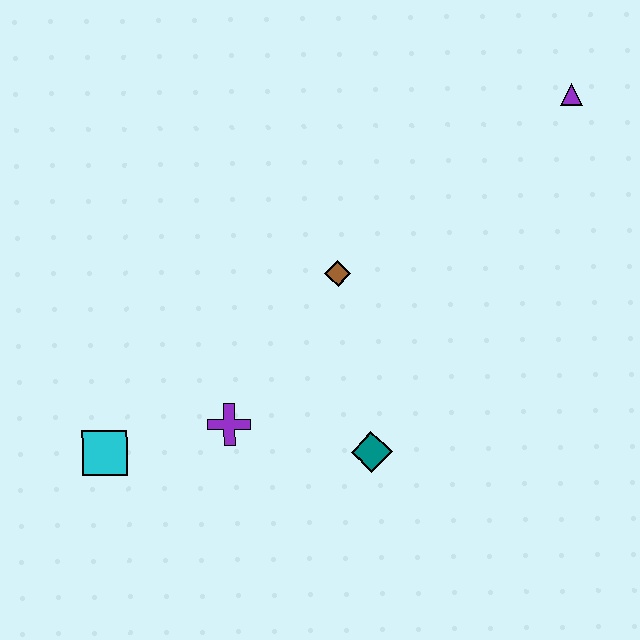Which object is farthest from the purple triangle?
The cyan square is farthest from the purple triangle.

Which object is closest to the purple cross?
The cyan square is closest to the purple cross.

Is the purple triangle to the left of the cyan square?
No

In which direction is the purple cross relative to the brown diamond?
The purple cross is below the brown diamond.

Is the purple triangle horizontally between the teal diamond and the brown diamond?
No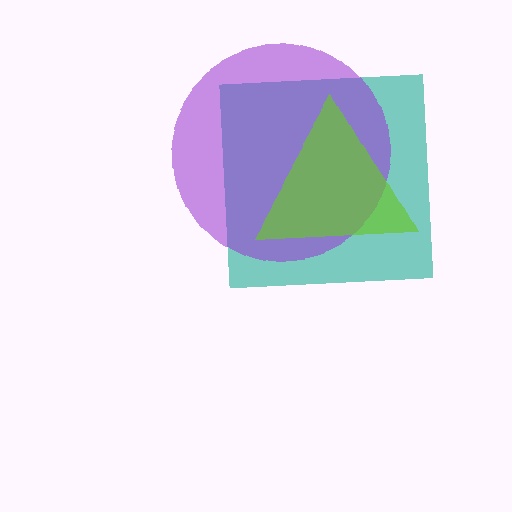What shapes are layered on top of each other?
The layered shapes are: a teal square, a purple circle, a lime triangle.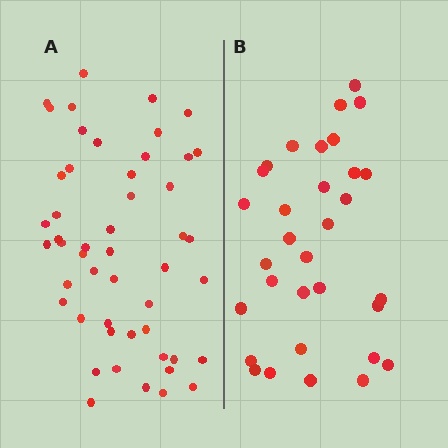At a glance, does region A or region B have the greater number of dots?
Region A (the left region) has more dots.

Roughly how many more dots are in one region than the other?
Region A has approximately 20 more dots than region B.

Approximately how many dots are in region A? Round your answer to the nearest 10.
About 50 dots.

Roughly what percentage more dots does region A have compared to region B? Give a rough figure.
About 55% more.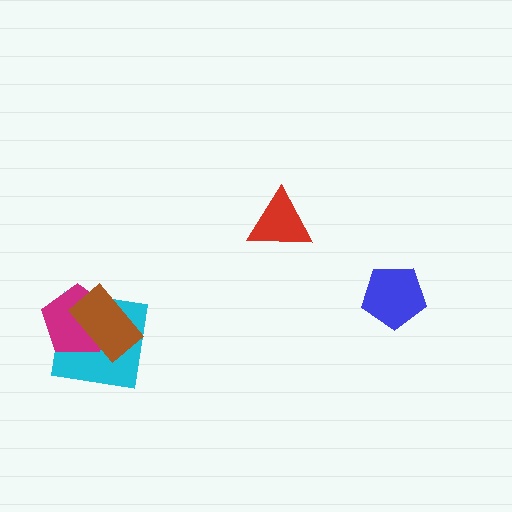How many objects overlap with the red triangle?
0 objects overlap with the red triangle.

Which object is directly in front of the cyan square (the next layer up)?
The magenta pentagon is directly in front of the cyan square.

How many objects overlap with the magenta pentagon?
2 objects overlap with the magenta pentagon.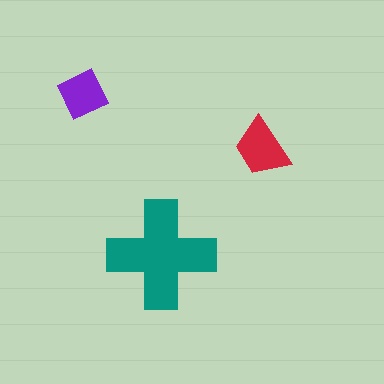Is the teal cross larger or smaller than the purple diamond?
Larger.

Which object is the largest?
The teal cross.